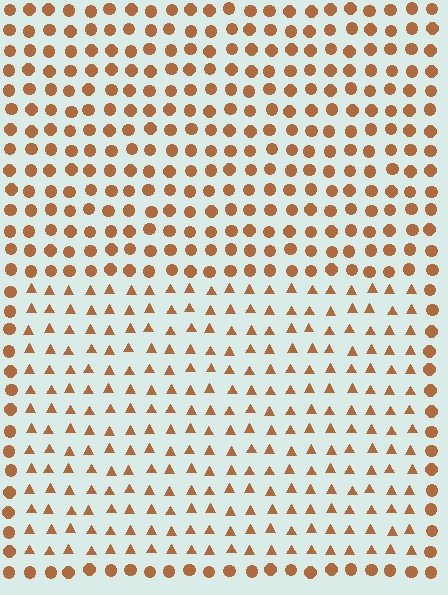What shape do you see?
I see a rectangle.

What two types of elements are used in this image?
The image uses triangles inside the rectangle region and circles outside it.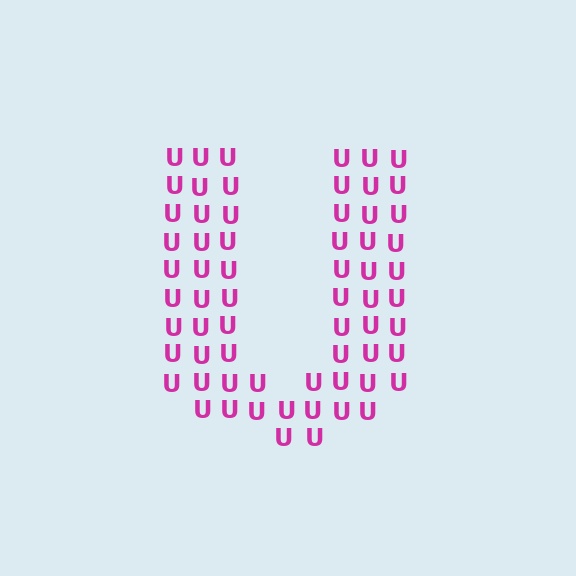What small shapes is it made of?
It is made of small letter U's.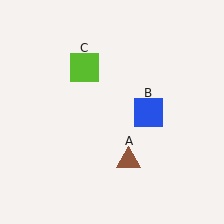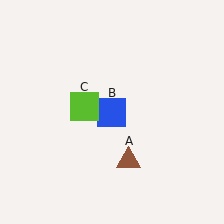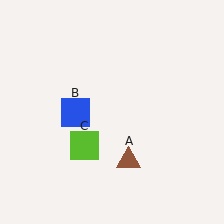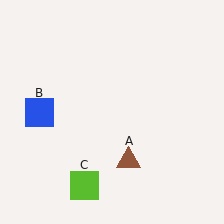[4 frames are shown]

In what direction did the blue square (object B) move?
The blue square (object B) moved left.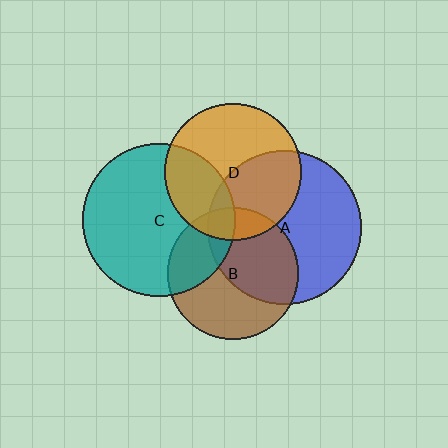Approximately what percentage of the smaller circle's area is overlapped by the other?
Approximately 15%.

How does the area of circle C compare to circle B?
Approximately 1.4 times.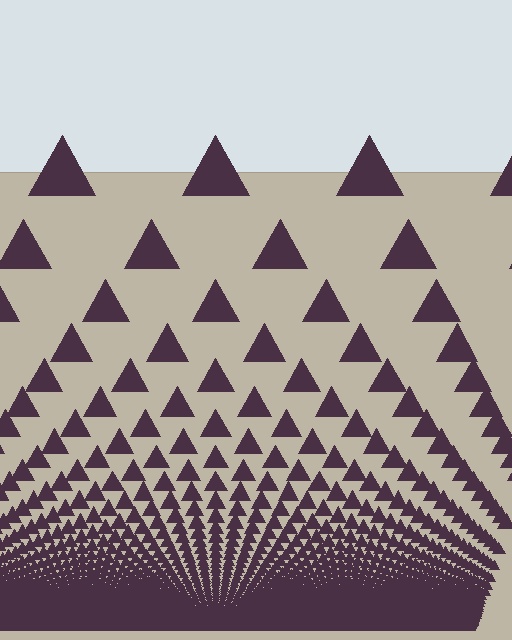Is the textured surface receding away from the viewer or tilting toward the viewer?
The surface appears to tilt toward the viewer. Texture elements get larger and sparser toward the top.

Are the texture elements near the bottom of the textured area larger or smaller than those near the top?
Smaller. The gradient is inverted — elements near the bottom are smaller and denser.